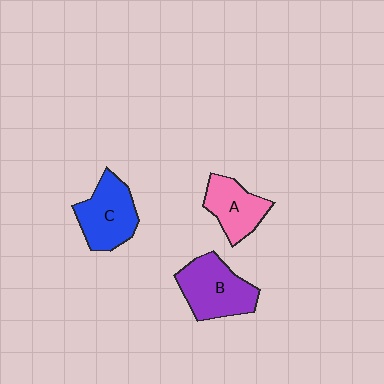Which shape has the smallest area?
Shape A (pink).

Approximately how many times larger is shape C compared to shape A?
Approximately 1.2 times.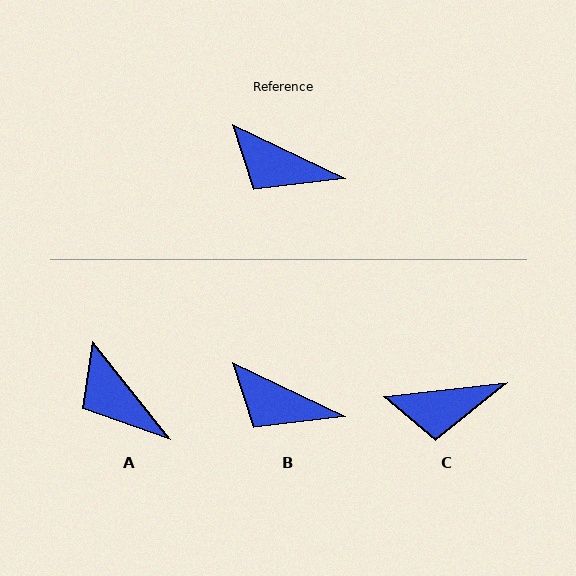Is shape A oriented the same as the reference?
No, it is off by about 26 degrees.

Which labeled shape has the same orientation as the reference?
B.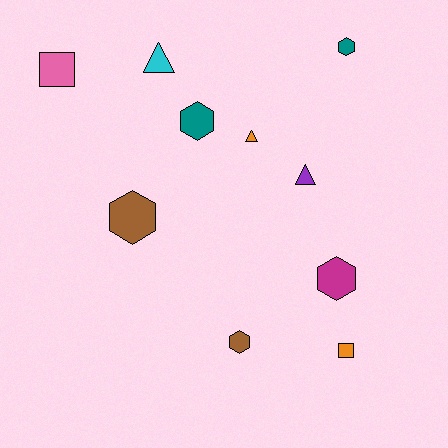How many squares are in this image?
There are 2 squares.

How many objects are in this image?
There are 10 objects.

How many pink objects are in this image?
There is 1 pink object.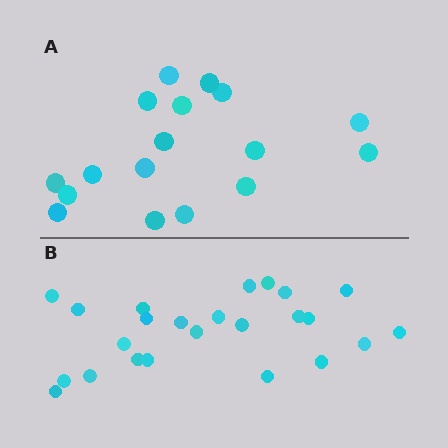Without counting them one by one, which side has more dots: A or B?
Region B (the bottom region) has more dots.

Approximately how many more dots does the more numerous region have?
Region B has roughly 8 or so more dots than region A.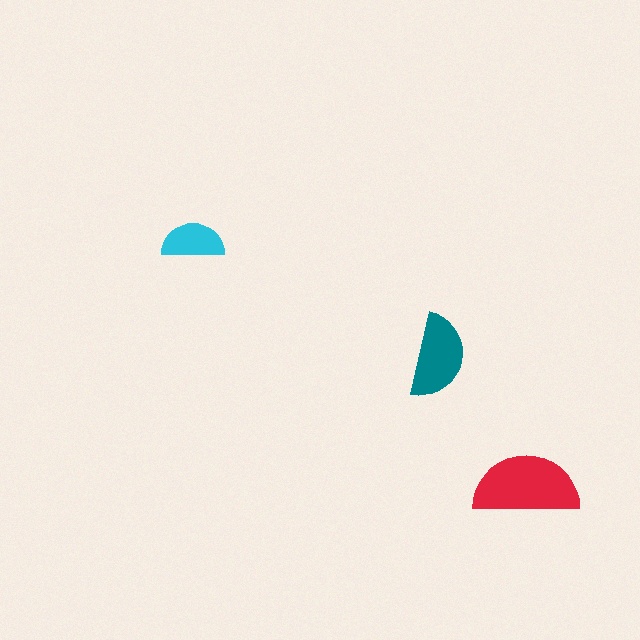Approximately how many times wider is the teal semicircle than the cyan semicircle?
About 1.5 times wider.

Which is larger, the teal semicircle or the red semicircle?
The red one.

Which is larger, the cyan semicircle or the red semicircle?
The red one.